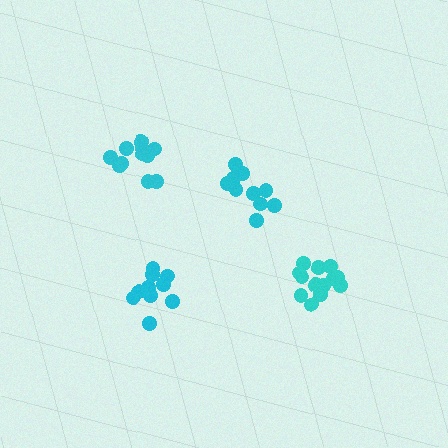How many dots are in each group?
Group 1: 11 dots, Group 2: 13 dots, Group 3: 10 dots, Group 4: 10 dots (44 total).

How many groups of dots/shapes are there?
There are 4 groups.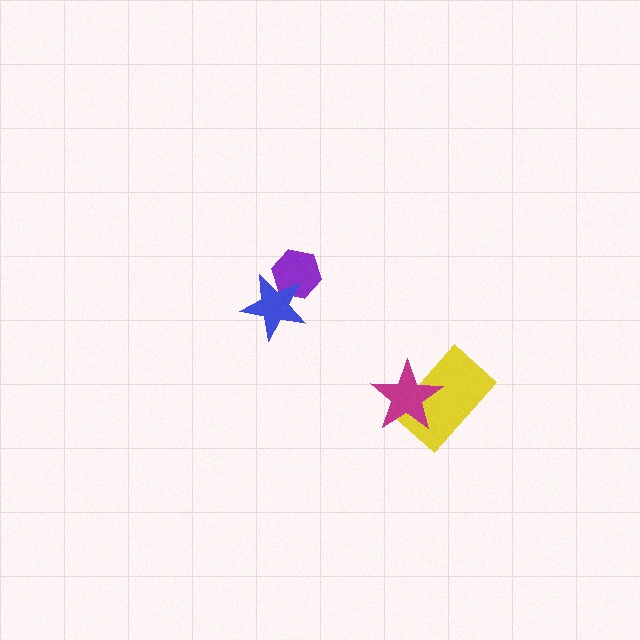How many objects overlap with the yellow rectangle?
1 object overlaps with the yellow rectangle.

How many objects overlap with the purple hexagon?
1 object overlaps with the purple hexagon.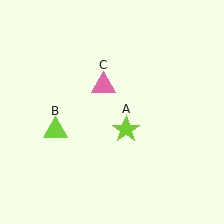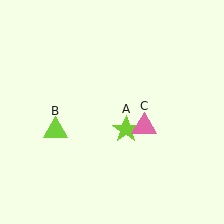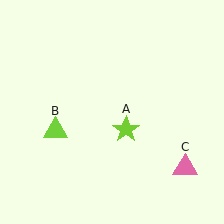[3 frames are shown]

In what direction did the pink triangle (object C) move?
The pink triangle (object C) moved down and to the right.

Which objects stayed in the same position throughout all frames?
Lime star (object A) and lime triangle (object B) remained stationary.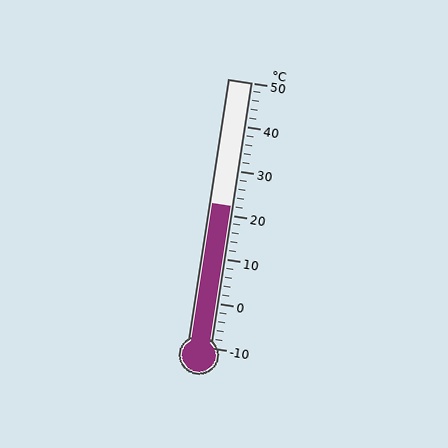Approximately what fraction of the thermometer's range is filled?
The thermometer is filled to approximately 55% of its range.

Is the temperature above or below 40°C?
The temperature is below 40°C.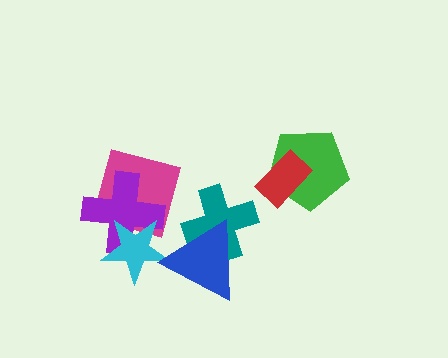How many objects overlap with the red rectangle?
1 object overlaps with the red rectangle.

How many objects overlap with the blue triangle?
2 objects overlap with the blue triangle.